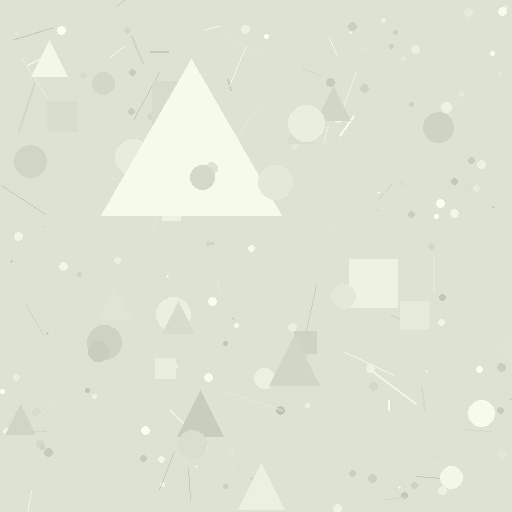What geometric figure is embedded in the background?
A triangle is embedded in the background.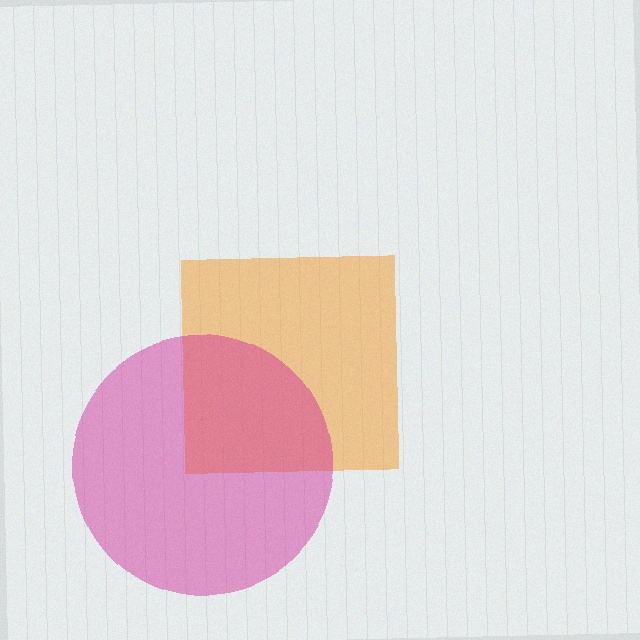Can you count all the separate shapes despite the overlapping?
Yes, there are 2 separate shapes.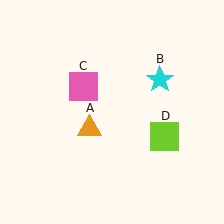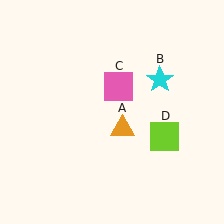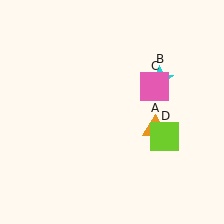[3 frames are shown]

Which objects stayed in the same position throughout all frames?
Cyan star (object B) and lime square (object D) remained stationary.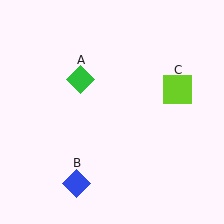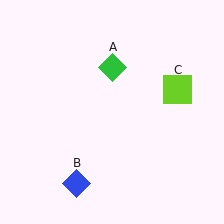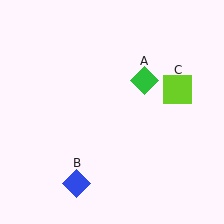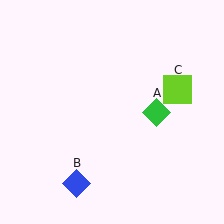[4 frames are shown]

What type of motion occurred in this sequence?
The green diamond (object A) rotated clockwise around the center of the scene.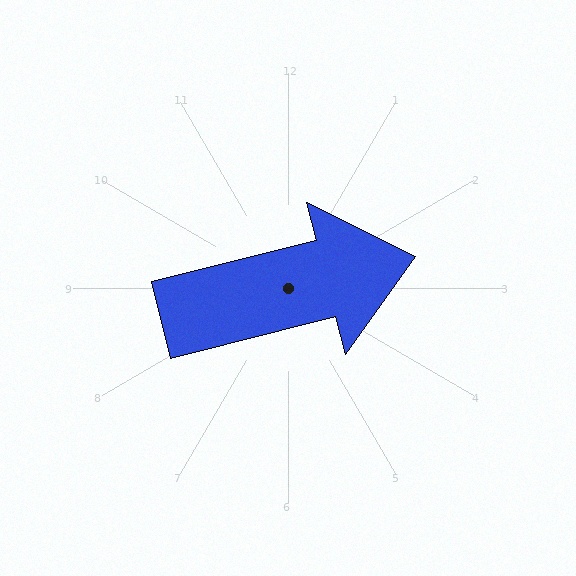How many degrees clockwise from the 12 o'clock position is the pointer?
Approximately 76 degrees.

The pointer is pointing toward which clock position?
Roughly 3 o'clock.